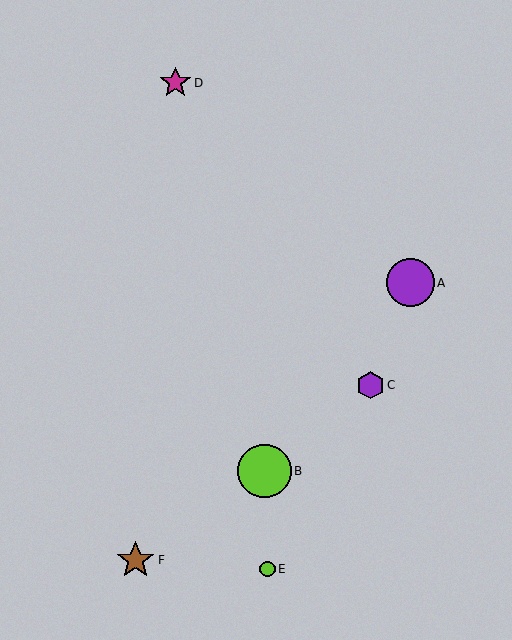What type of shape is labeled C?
Shape C is a purple hexagon.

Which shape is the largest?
The lime circle (labeled B) is the largest.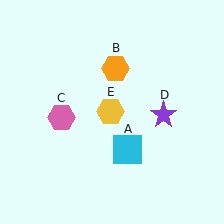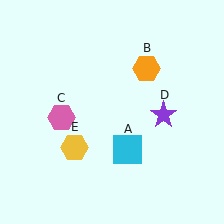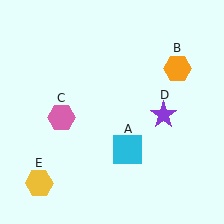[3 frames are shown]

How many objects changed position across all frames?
2 objects changed position: orange hexagon (object B), yellow hexagon (object E).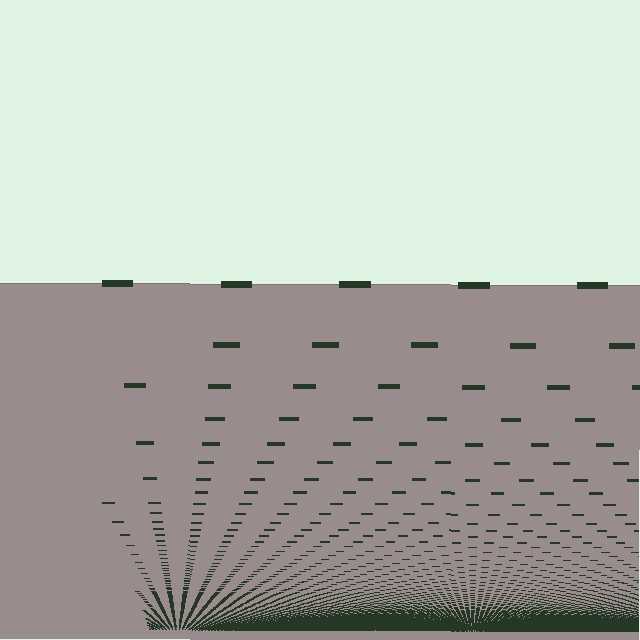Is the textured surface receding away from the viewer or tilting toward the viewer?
The surface appears to tilt toward the viewer. Texture elements get larger and sparser toward the top.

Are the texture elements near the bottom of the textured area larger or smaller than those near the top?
Smaller. The gradient is inverted — elements near the bottom are smaller and denser.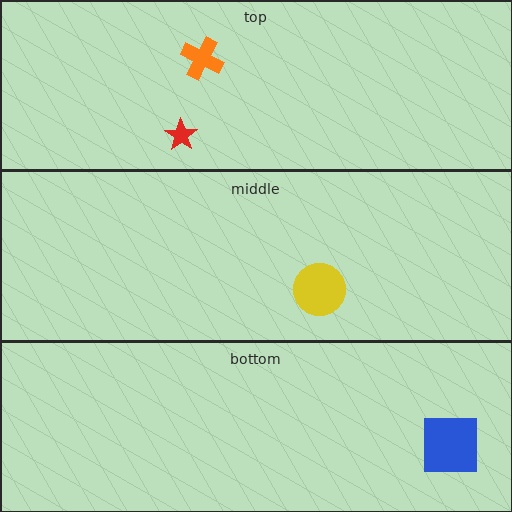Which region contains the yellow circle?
The middle region.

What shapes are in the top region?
The red star, the orange cross.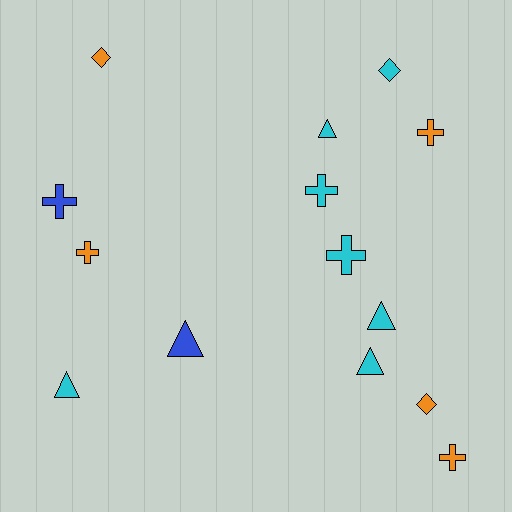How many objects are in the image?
There are 14 objects.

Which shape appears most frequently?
Cross, with 6 objects.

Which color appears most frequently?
Cyan, with 7 objects.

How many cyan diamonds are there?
There is 1 cyan diamond.